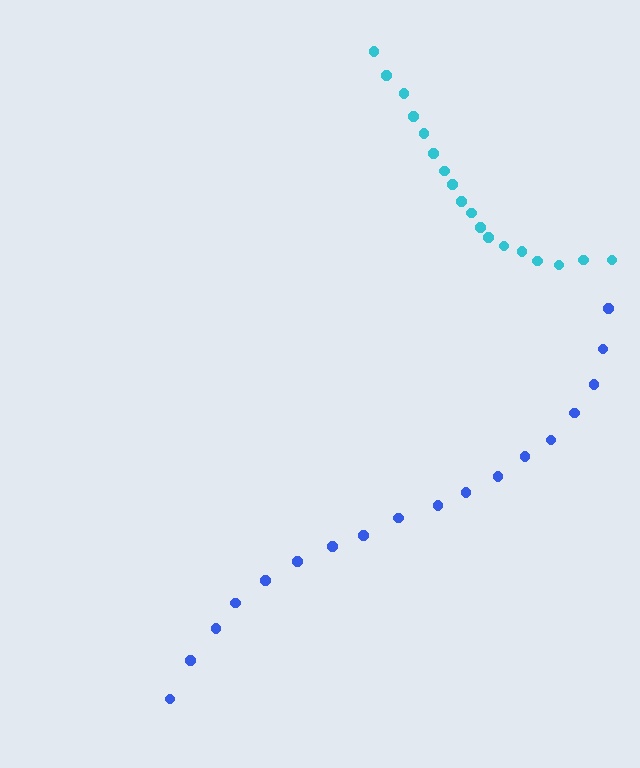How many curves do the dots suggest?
There are 2 distinct paths.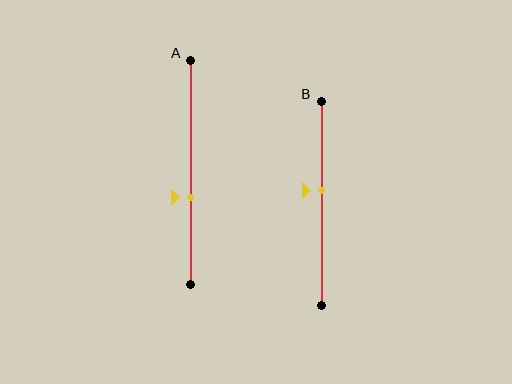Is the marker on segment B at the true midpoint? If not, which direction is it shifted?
No, the marker on segment B is shifted upward by about 7% of the segment length.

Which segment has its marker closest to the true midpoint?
Segment B has its marker closest to the true midpoint.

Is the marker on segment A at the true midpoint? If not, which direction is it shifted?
No, the marker on segment A is shifted downward by about 11% of the segment length.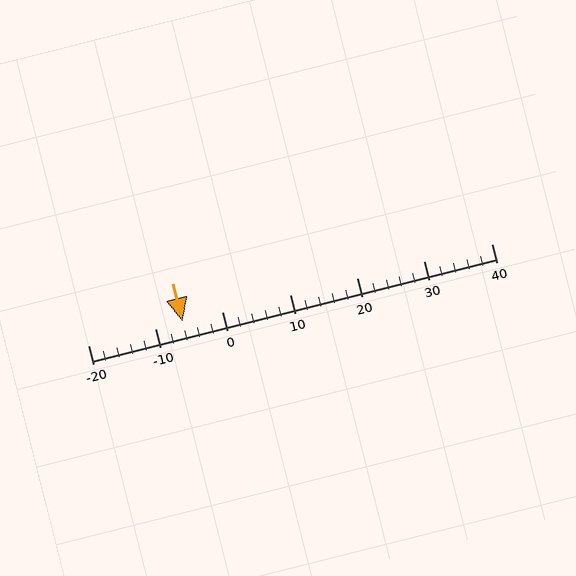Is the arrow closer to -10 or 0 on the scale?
The arrow is closer to -10.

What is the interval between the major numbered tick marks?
The major tick marks are spaced 10 units apart.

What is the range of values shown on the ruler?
The ruler shows values from -20 to 40.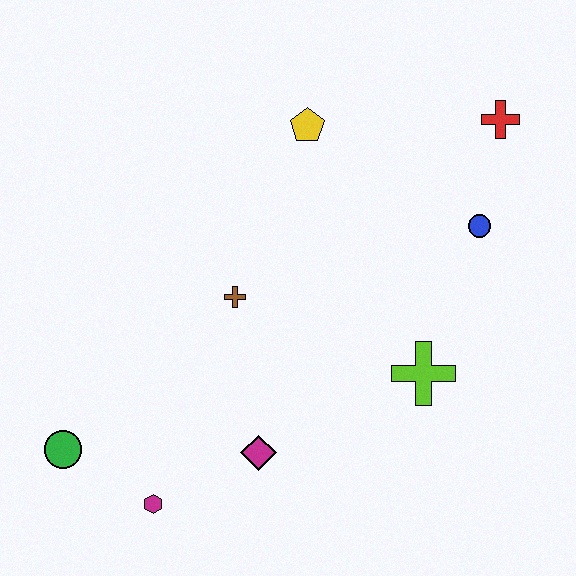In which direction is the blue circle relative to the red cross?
The blue circle is below the red cross.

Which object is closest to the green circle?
The magenta hexagon is closest to the green circle.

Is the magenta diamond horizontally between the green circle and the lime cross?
Yes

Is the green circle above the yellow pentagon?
No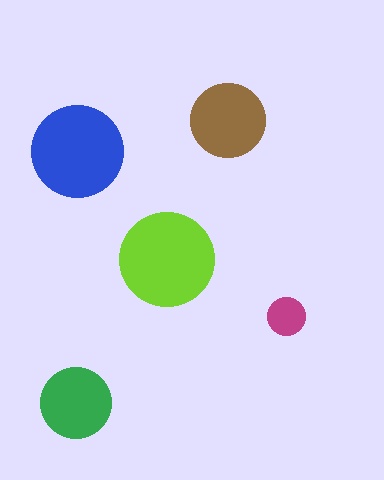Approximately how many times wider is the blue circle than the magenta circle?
About 2.5 times wider.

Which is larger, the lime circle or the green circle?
The lime one.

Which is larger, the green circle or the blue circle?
The blue one.